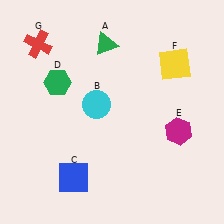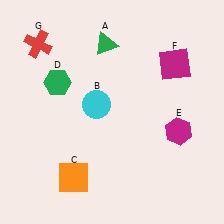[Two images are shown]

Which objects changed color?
C changed from blue to orange. F changed from yellow to magenta.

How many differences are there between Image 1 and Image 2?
There are 2 differences between the two images.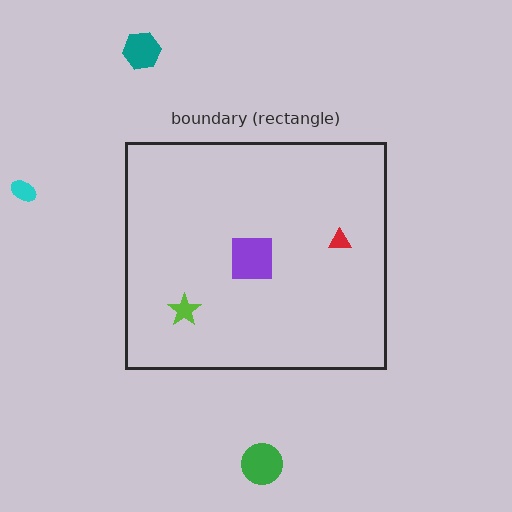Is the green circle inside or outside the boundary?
Outside.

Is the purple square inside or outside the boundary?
Inside.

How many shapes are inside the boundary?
3 inside, 3 outside.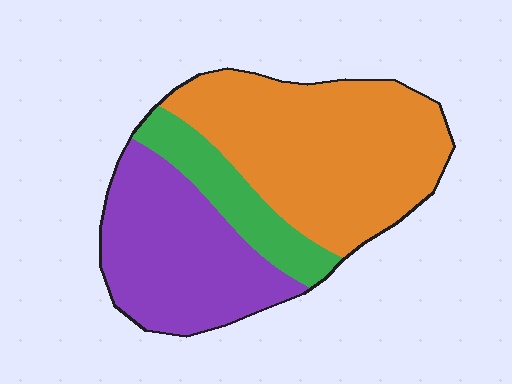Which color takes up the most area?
Orange, at roughly 50%.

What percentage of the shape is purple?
Purple takes up about one third (1/3) of the shape.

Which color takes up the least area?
Green, at roughly 15%.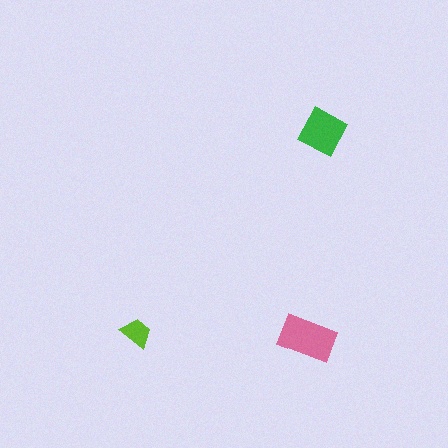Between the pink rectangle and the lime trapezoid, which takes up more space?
The pink rectangle.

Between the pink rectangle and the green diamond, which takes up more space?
The pink rectangle.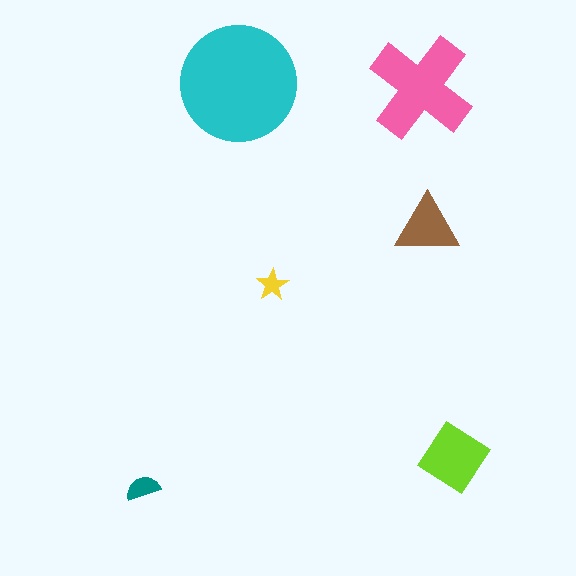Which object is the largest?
The cyan circle.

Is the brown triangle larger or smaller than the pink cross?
Smaller.